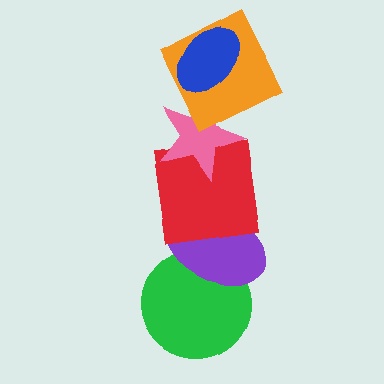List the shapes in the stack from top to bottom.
From top to bottom: the blue ellipse, the orange square, the pink star, the red square, the purple ellipse, the green circle.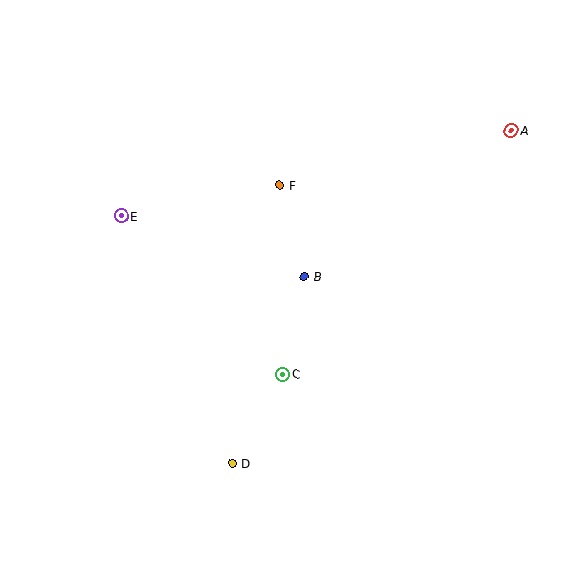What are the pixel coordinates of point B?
Point B is at (305, 277).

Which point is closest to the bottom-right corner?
Point C is closest to the bottom-right corner.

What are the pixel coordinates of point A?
Point A is at (511, 131).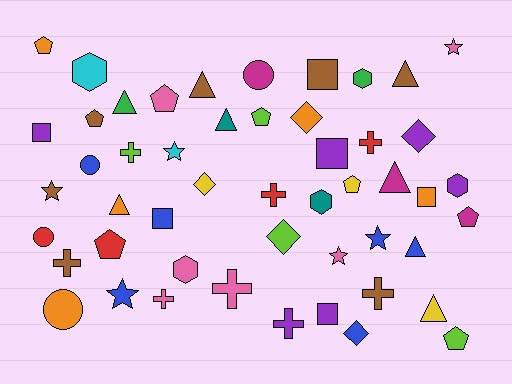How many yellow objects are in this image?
There are 3 yellow objects.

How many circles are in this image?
There are 4 circles.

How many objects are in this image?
There are 50 objects.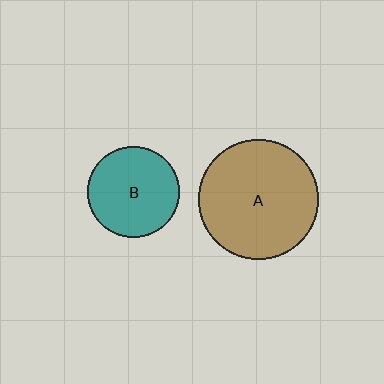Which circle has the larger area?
Circle A (brown).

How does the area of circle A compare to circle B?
Approximately 1.7 times.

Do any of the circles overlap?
No, none of the circles overlap.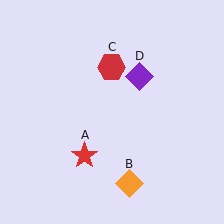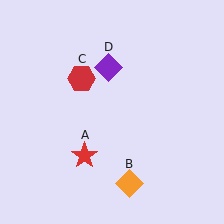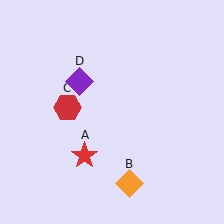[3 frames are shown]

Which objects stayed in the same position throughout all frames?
Red star (object A) and orange diamond (object B) remained stationary.